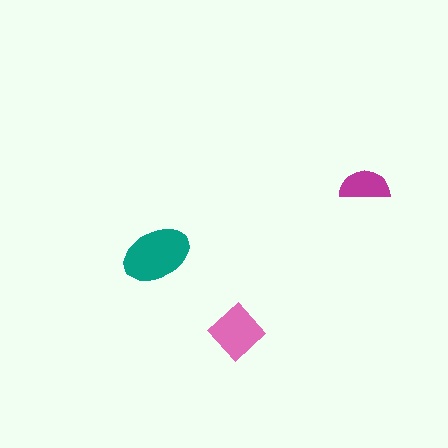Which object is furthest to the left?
The teal ellipse is leftmost.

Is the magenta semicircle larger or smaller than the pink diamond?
Smaller.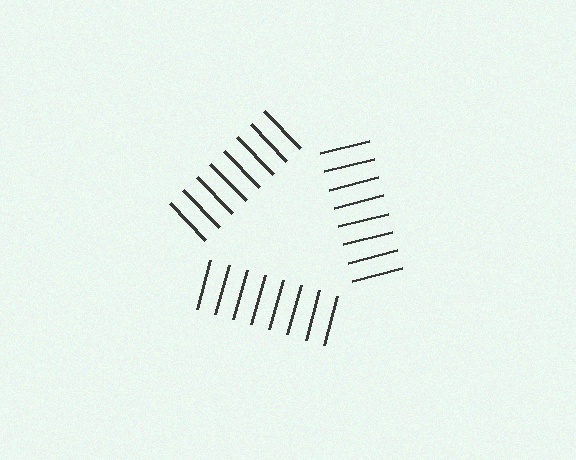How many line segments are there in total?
24 — 8 along each of the 3 edges.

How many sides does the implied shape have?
3 sides — the line-ends trace a triangle.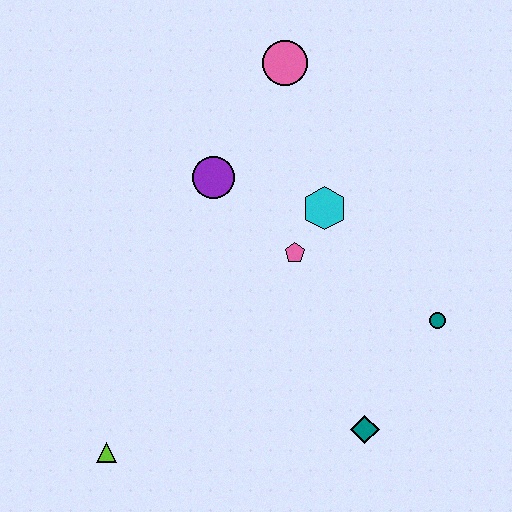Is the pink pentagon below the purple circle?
Yes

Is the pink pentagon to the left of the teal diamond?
Yes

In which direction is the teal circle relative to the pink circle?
The teal circle is below the pink circle.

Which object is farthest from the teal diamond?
The pink circle is farthest from the teal diamond.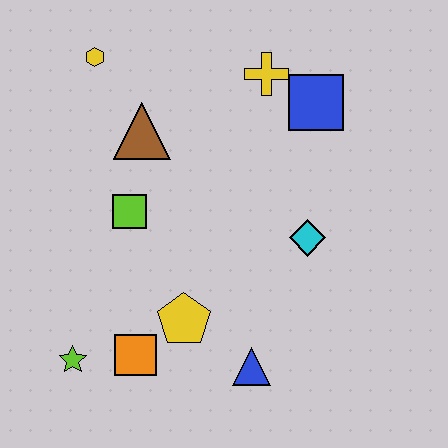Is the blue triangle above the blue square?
No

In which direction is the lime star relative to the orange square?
The lime star is to the left of the orange square.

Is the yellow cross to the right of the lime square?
Yes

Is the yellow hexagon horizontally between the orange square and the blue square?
No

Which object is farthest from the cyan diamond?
The yellow hexagon is farthest from the cyan diamond.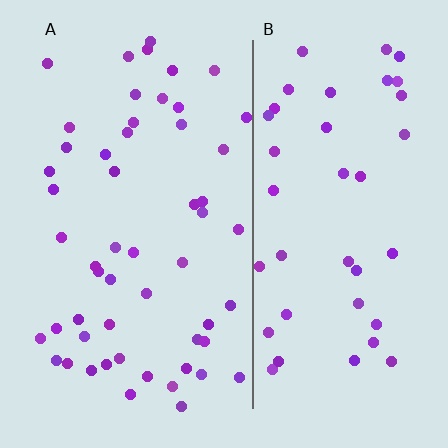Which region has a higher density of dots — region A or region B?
A (the left).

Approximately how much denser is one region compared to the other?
Approximately 1.3× — region A over region B.